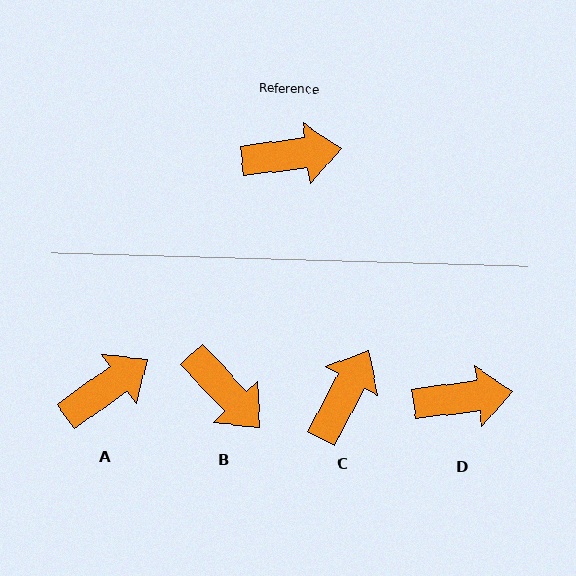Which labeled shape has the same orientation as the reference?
D.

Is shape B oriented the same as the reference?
No, it is off by about 54 degrees.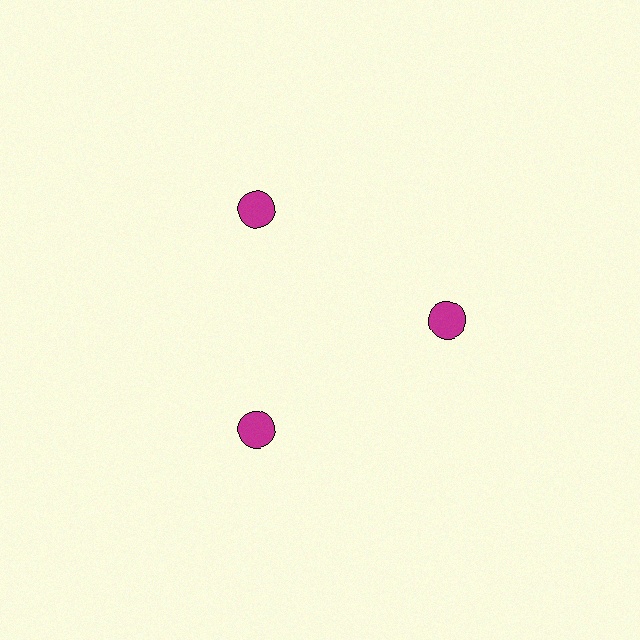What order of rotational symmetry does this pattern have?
This pattern has 3-fold rotational symmetry.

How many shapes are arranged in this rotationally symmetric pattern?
There are 3 shapes, arranged in 3 groups of 1.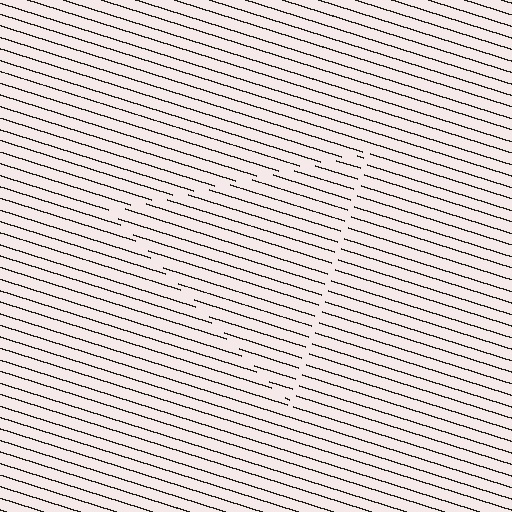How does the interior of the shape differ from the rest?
The interior of the shape contains the same grating, shifted by half a period — the contour is defined by the phase discontinuity where line-ends from the inner and outer gratings abut.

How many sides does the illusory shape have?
3 sides — the line-ends trace a triangle.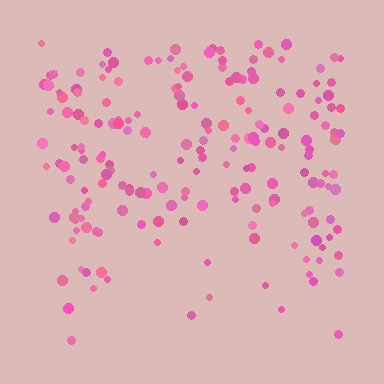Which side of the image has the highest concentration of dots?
The top.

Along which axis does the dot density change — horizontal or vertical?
Vertical.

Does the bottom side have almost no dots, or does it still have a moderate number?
Still a moderate number, just noticeably fewer than the top.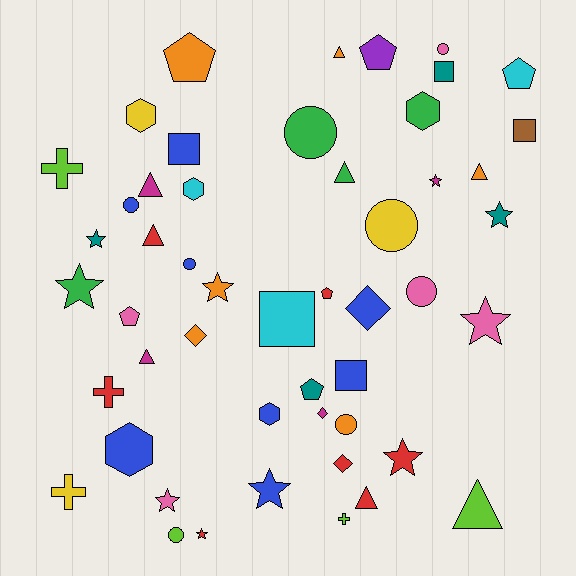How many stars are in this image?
There are 10 stars.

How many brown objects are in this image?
There is 1 brown object.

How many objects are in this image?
There are 50 objects.